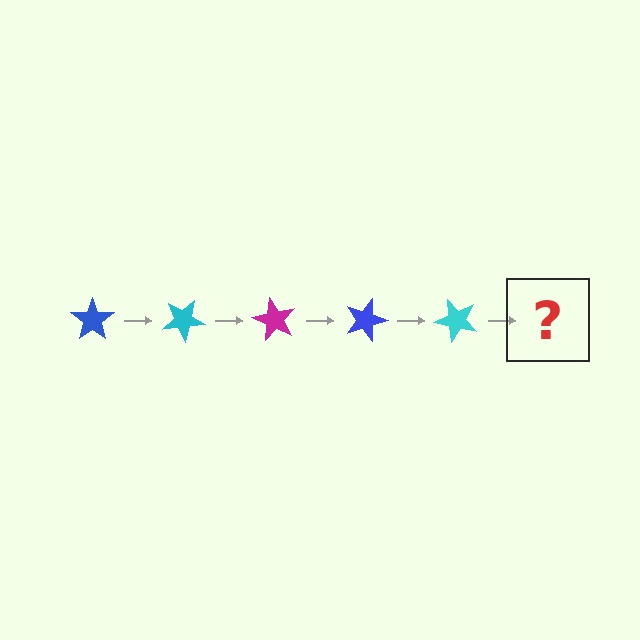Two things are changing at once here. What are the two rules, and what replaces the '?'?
The two rules are that it rotates 30 degrees each step and the color cycles through blue, cyan, and magenta. The '?' should be a magenta star, rotated 150 degrees from the start.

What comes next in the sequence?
The next element should be a magenta star, rotated 150 degrees from the start.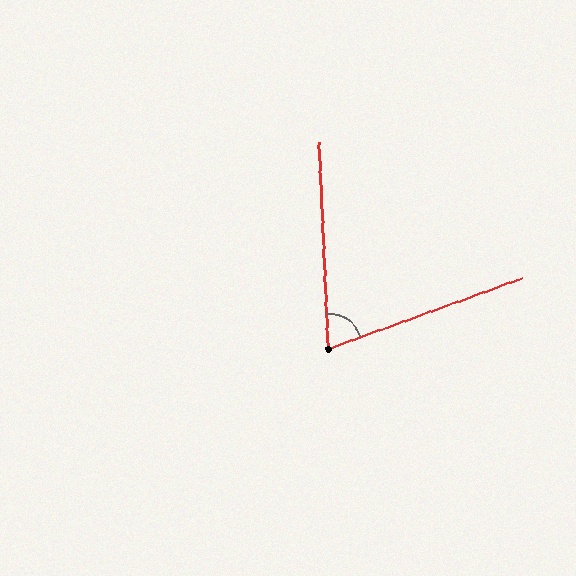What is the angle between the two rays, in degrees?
Approximately 73 degrees.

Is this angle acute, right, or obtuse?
It is acute.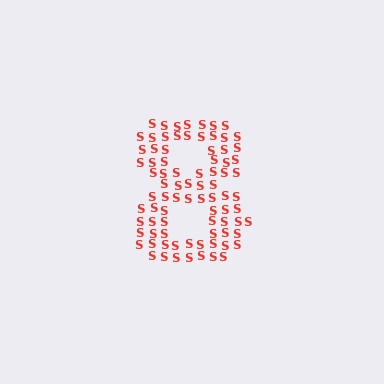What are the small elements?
The small elements are letter S's.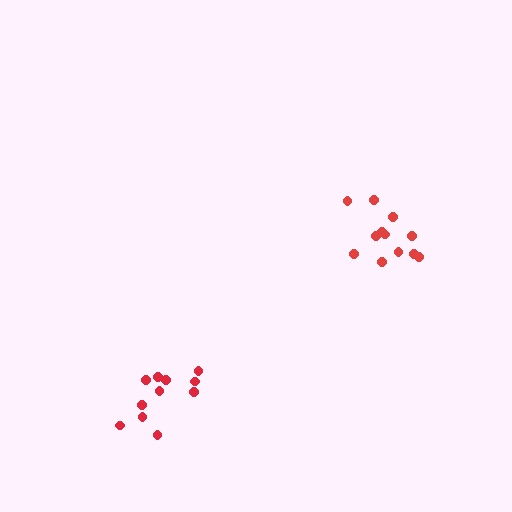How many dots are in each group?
Group 1: 12 dots, Group 2: 11 dots (23 total).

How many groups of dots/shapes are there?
There are 2 groups.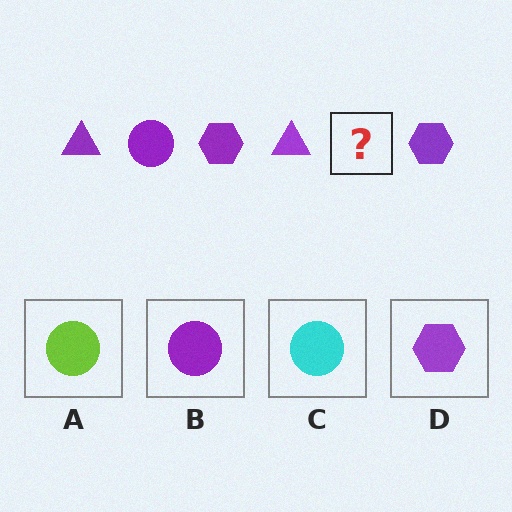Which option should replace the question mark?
Option B.